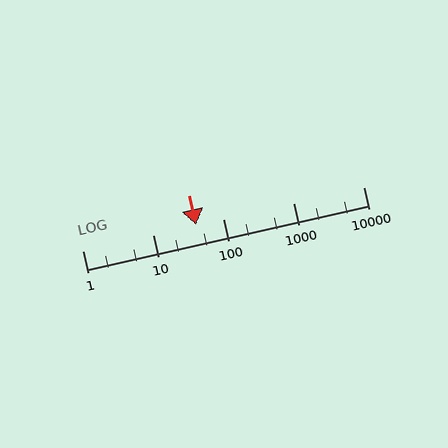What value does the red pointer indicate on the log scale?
The pointer indicates approximately 42.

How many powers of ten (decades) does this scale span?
The scale spans 4 decades, from 1 to 10000.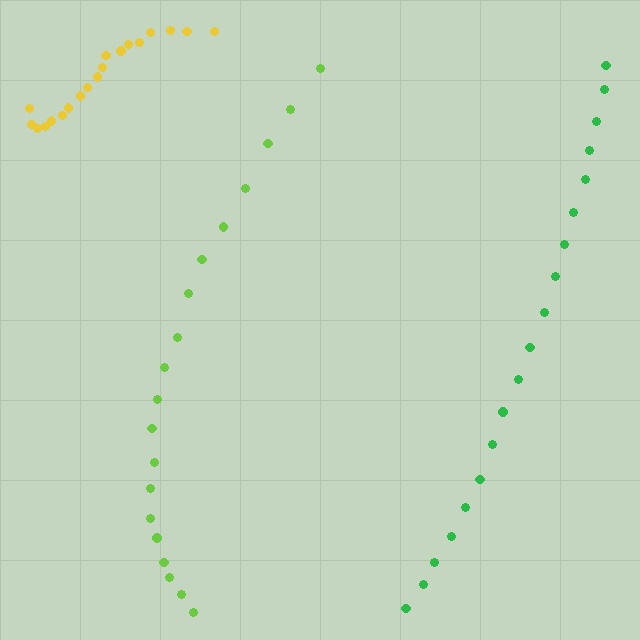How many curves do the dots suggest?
There are 3 distinct paths.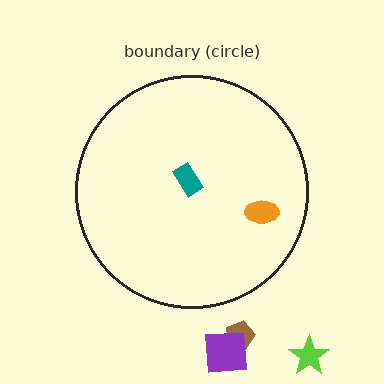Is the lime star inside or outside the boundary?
Outside.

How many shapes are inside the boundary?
2 inside, 3 outside.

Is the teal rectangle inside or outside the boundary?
Inside.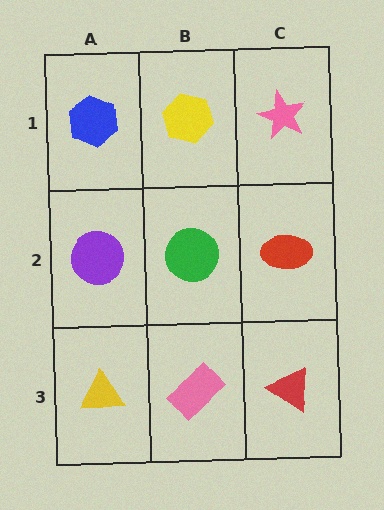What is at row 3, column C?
A red triangle.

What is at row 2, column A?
A purple circle.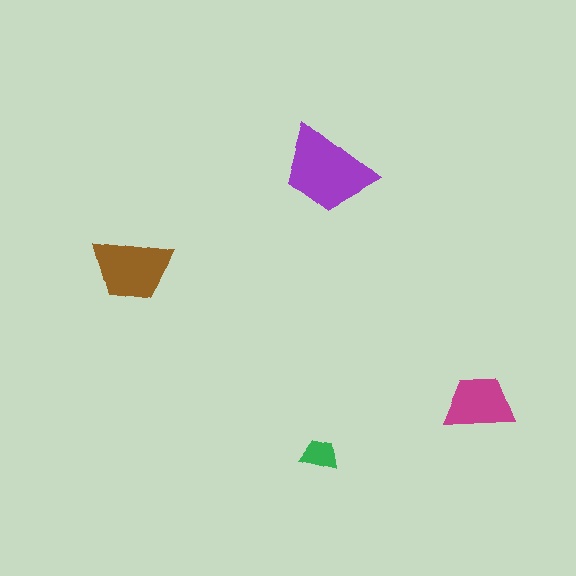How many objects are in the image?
There are 4 objects in the image.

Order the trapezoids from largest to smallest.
the purple one, the brown one, the magenta one, the green one.